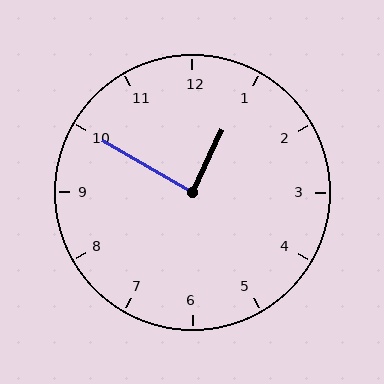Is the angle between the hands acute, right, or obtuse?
It is right.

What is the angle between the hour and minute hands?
Approximately 85 degrees.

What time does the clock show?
12:50.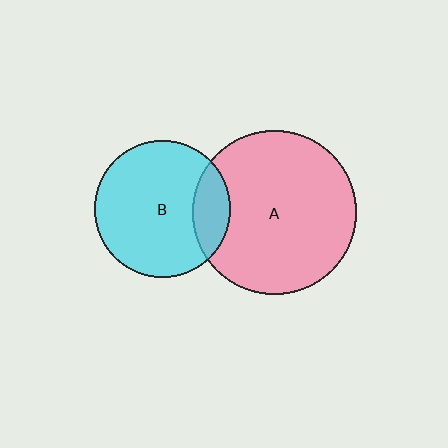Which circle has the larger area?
Circle A (pink).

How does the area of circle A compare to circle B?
Approximately 1.5 times.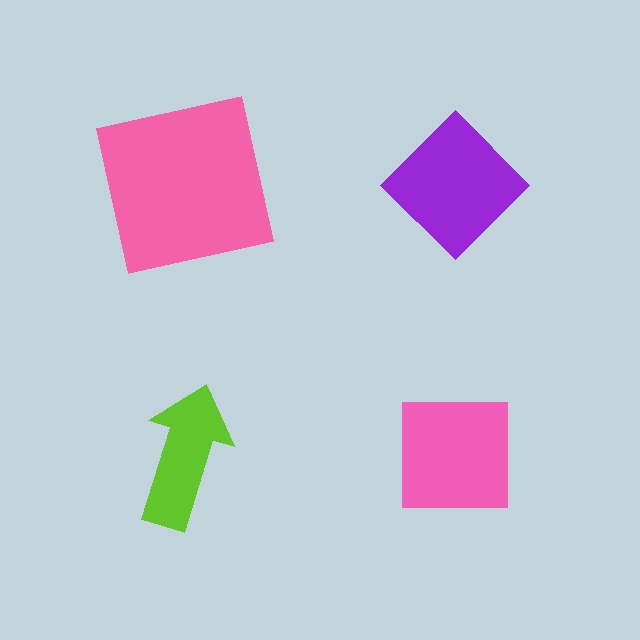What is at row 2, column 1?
A lime arrow.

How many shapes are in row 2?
2 shapes.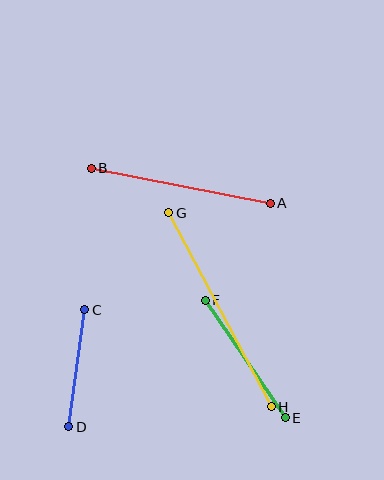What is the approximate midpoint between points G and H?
The midpoint is at approximately (220, 310) pixels.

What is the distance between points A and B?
The distance is approximately 182 pixels.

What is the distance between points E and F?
The distance is approximately 142 pixels.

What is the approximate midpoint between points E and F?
The midpoint is at approximately (245, 359) pixels.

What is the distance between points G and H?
The distance is approximately 219 pixels.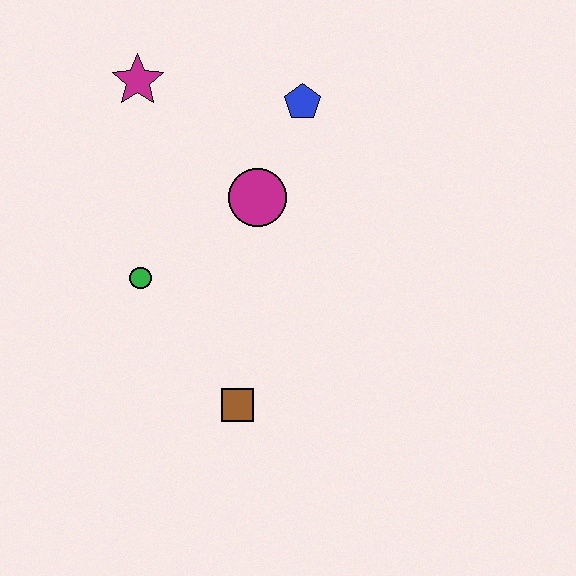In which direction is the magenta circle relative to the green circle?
The magenta circle is to the right of the green circle.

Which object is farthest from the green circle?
The blue pentagon is farthest from the green circle.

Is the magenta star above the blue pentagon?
Yes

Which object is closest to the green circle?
The magenta circle is closest to the green circle.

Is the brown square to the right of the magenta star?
Yes